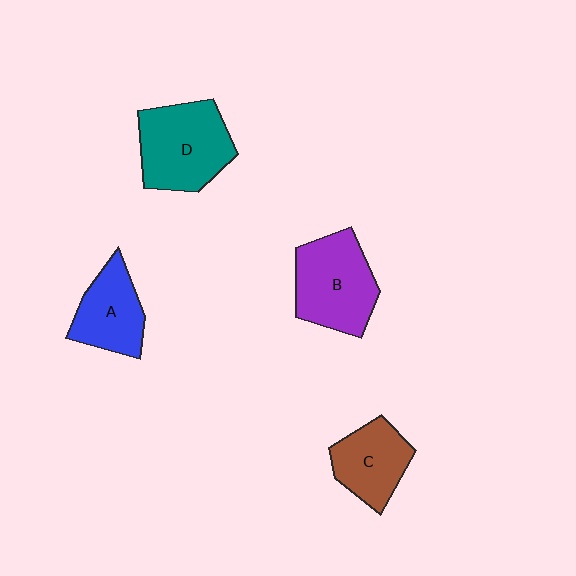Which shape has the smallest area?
Shape C (brown).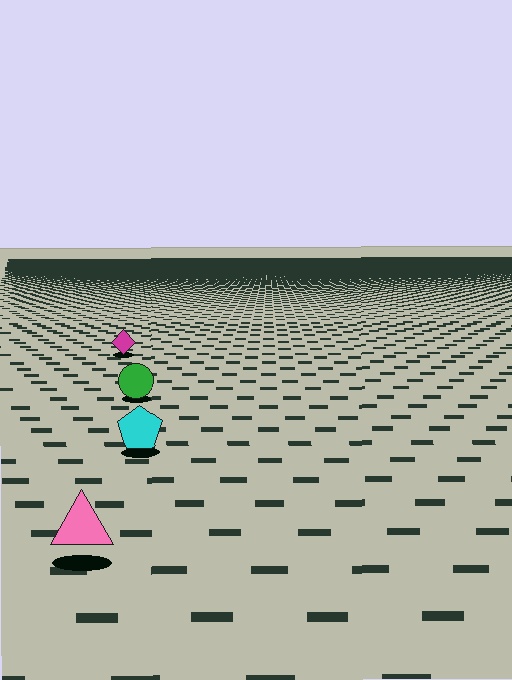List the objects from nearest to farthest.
From nearest to farthest: the pink triangle, the cyan pentagon, the green circle, the magenta diamond.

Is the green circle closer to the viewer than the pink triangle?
No. The pink triangle is closer — you can tell from the texture gradient: the ground texture is coarser near it.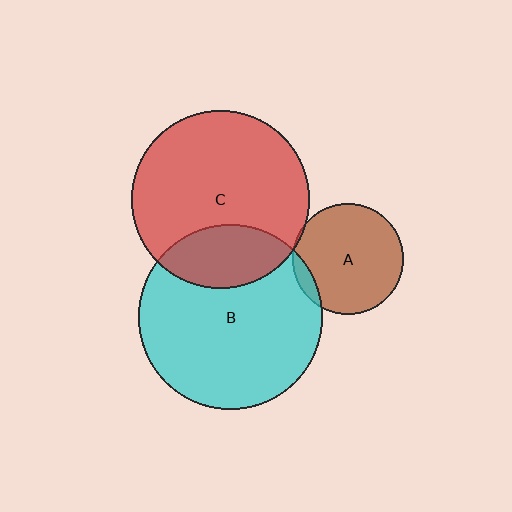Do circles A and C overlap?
Yes.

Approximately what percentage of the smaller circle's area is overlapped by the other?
Approximately 5%.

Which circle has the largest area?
Circle B (cyan).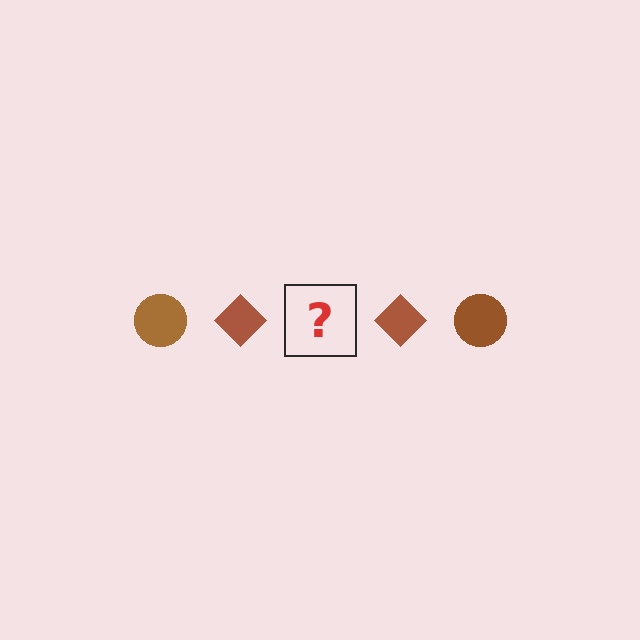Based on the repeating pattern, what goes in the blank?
The blank should be a brown circle.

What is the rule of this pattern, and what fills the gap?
The rule is that the pattern cycles through circle, diamond shapes in brown. The gap should be filled with a brown circle.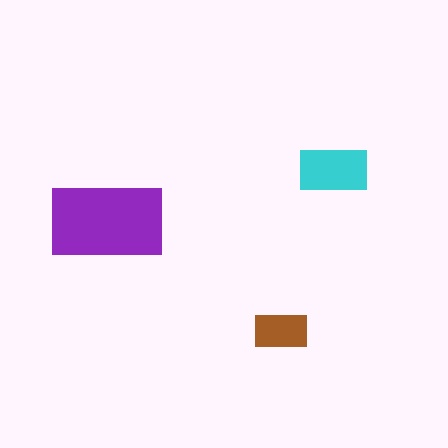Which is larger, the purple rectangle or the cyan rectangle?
The purple one.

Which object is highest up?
The cyan rectangle is topmost.